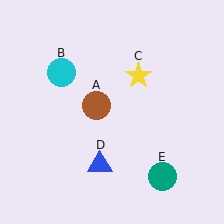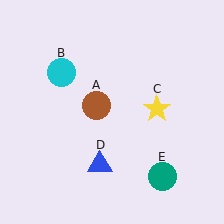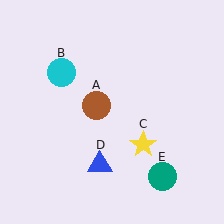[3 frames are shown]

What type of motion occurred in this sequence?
The yellow star (object C) rotated clockwise around the center of the scene.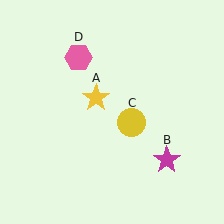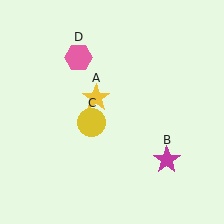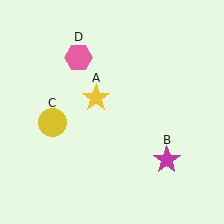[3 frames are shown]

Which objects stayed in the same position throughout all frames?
Yellow star (object A) and magenta star (object B) and pink hexagon (object D) remained stationary.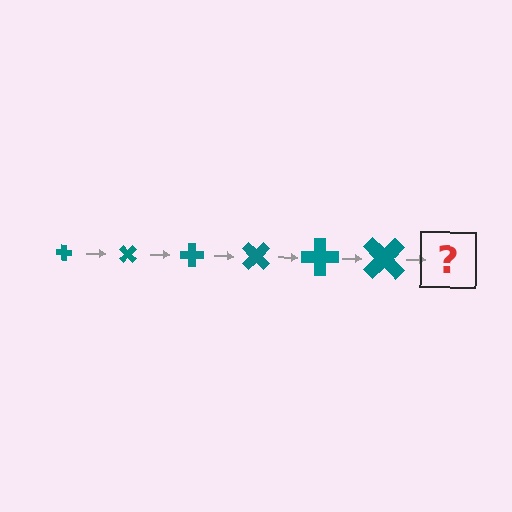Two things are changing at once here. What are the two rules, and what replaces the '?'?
The two rules are that the cross grows larger each step and it rotates 45 degrees each step. The '?' should be a cross, larger than the previous one and rotated 270 degrees from the start.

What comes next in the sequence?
The next element should be a cross, larger than the previous one and rotated 270 degrees from the start.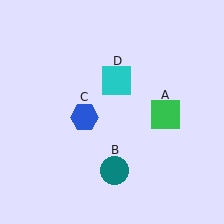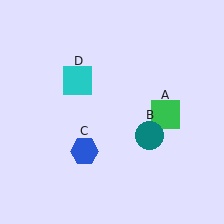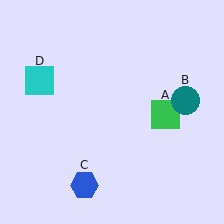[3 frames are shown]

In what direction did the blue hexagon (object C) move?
The blue hexagon (object C) moved down.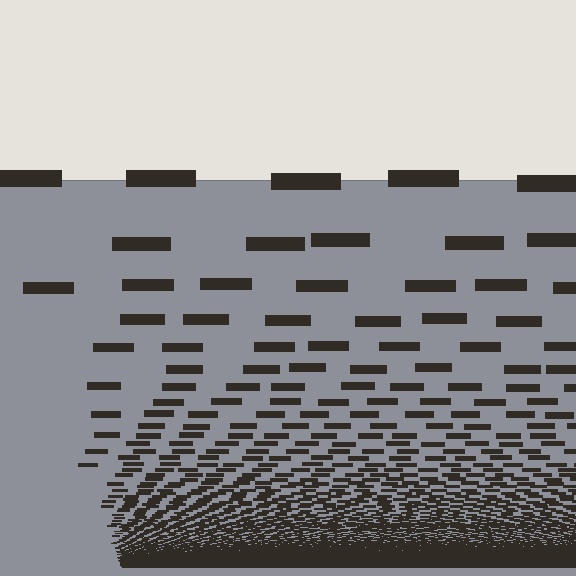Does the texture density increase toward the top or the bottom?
Density increases toward the bottom.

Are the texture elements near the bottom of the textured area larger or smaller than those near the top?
Smaller. The gradient is inverted — elements near the bottom are smaller and denser.